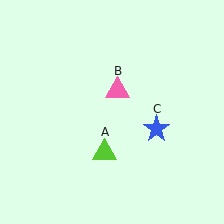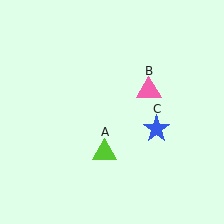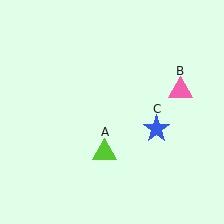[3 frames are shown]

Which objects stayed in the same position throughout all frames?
Lime triangle (object A) and blue star (object C) remained stationary.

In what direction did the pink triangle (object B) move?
The pink triangle (object B) moved right.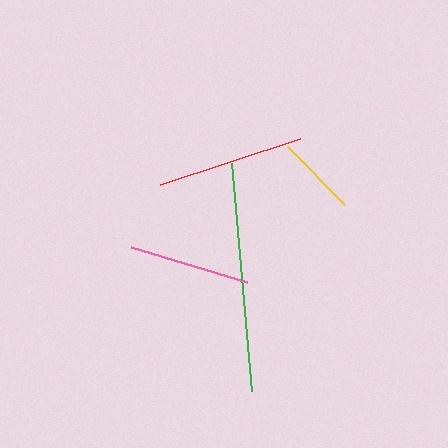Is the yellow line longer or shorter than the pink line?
The pink line is longer than the yellow line.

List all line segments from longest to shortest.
From longest to shortest: green, red, pink, yellow.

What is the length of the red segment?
The red segment is approximately 147 pixels long.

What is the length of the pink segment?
The pink segment is approximately 121 pixels long.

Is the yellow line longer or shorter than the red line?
The red line is longer than the yellow line.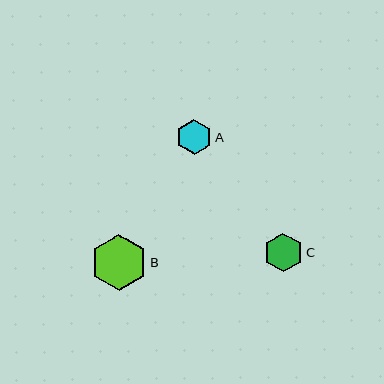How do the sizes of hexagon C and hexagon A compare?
Hexagon C and hexagon A are approximately the same size.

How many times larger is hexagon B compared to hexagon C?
Hexagon B is approximately 1.5 times the size of hexagon C.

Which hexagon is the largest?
Hexagon B is the largest with a size of approximately 56 pixels.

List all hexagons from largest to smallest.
From largest to smallest: B, C, A.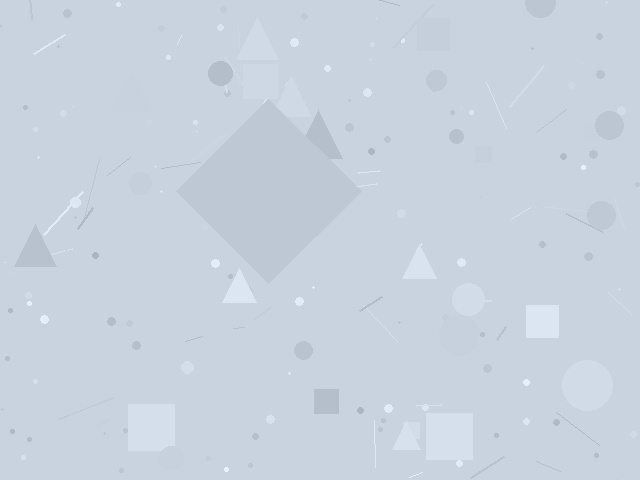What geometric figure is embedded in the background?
A diamond is embedded in the background.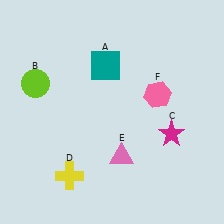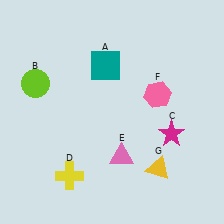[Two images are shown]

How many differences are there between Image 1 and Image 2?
There is 1 difference between the two images.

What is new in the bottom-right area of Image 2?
A yellow triangle (G) was added in the bottom-right area of Image 2.